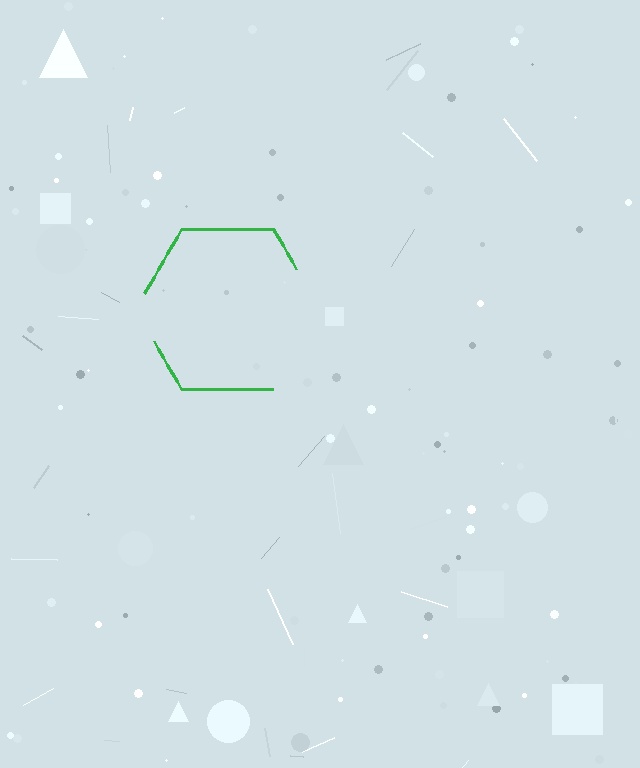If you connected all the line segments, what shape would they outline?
They would outline a hexagon.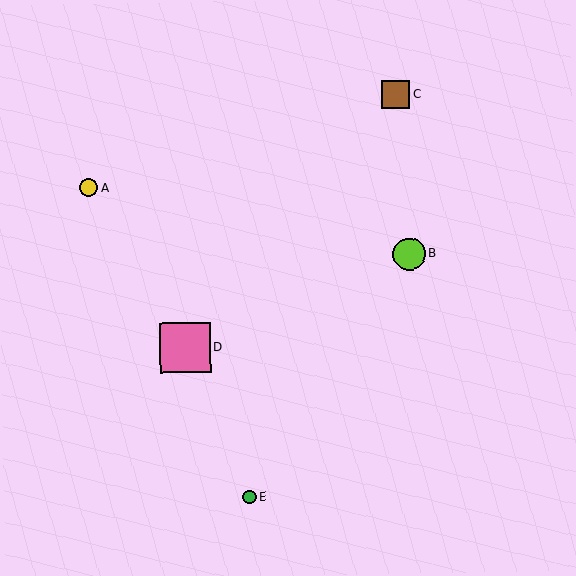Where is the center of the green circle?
The center of the green circle is at (250, 497).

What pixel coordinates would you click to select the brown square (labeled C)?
Click at (396, 95) to select the brown square C.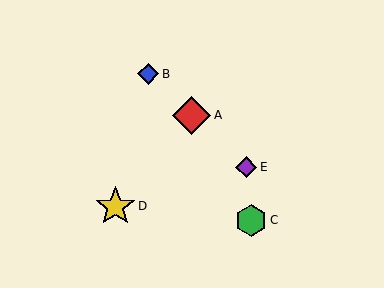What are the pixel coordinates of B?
Object B is at (148, 74).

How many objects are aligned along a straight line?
3 objects (A, B, E) are aligned along a straight line.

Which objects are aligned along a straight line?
Objects A, B, E are aligned along a straight line.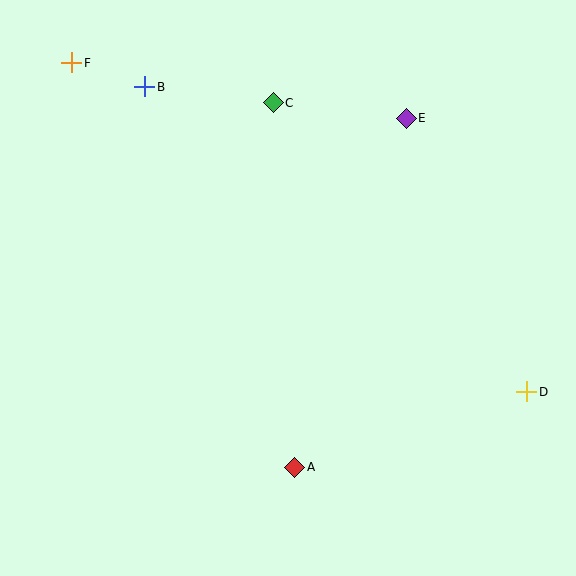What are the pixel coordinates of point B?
Point B is at (145, 87).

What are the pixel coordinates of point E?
Point E is at (406, 118).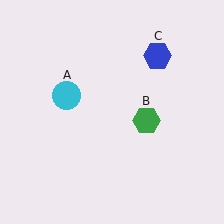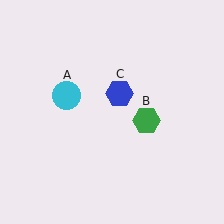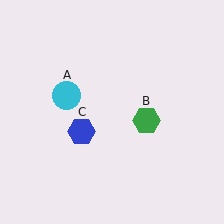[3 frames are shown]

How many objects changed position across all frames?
1 object changed position: blue hexagon (object C).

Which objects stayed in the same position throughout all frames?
Cyan circle (object A) and green hexagon (object B) remained stationary.